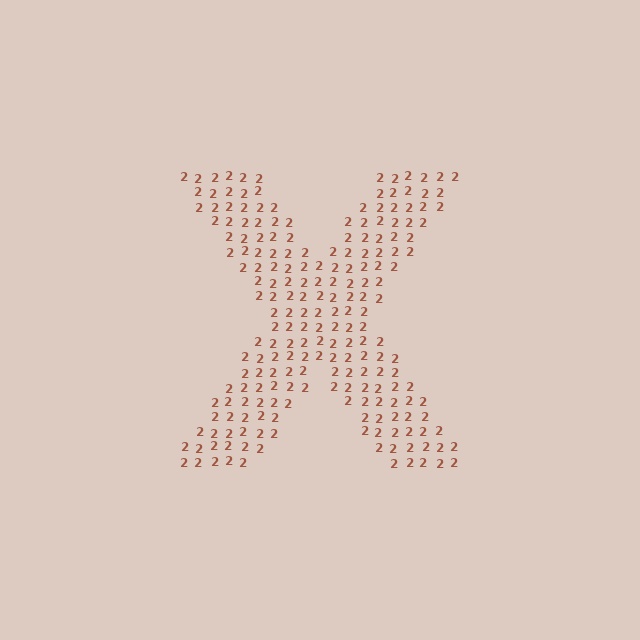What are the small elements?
The small elements are digit 2's.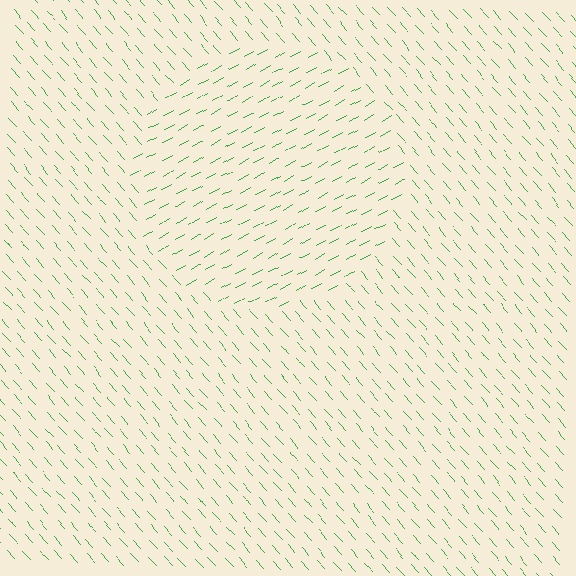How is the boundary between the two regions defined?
The boundary is defined purely by a change in line orientation (approximately 77 degrees difference). All lines are the same color and thickness.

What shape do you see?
I see a circle.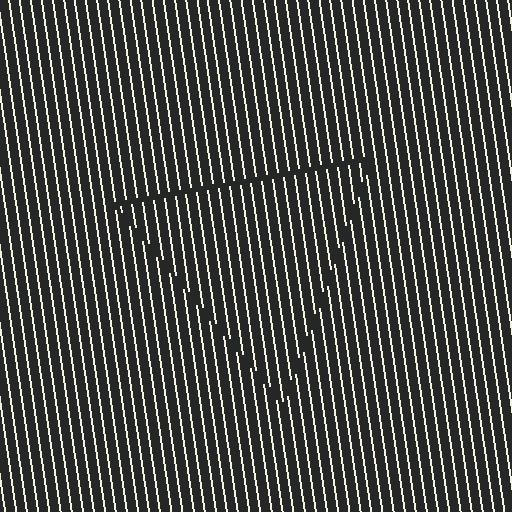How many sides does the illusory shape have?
3 sides — the line-ends trace a triangle.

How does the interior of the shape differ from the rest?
The interior of the shape contains the same grating, shifted by half a period — the contour is defined by the phase discontinuity where line-ends from the inner and outer gratings abut.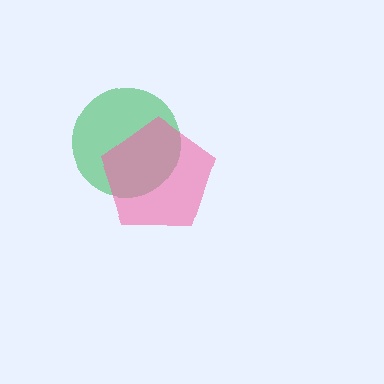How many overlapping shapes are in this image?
There are 2 overlapping shapes in the image.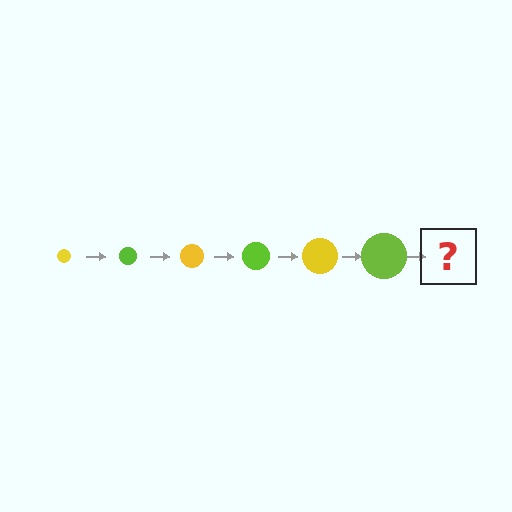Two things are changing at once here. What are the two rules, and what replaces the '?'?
The two rules are that the circle grows larger each step and the color cycles through yellow and lime. The '?' should be a yellow circle, larger than the previous one.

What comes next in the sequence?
The next element should be a yellow circle, larger than the previous one.